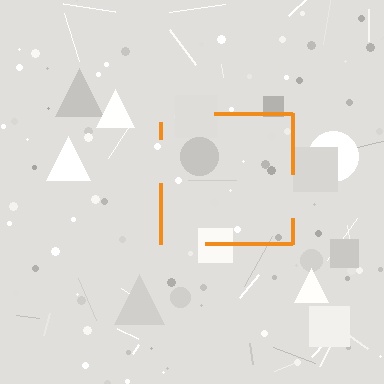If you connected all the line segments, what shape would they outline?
They would outline a square.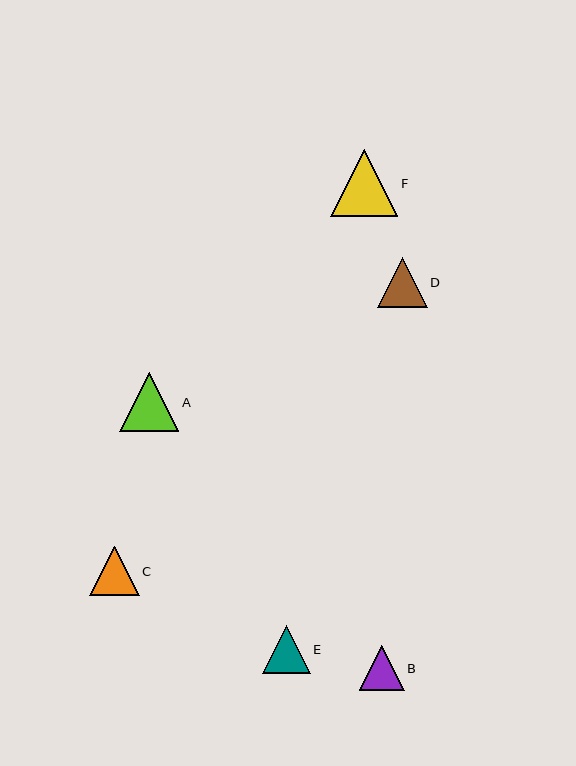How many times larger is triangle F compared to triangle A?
Triangle F is approximately 1.1 times the size of triangle A.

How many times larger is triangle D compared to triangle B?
Triangle D is approximately 1.1 times the size of triangle B.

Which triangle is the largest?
Triangle F is the largest with a size of approximately 67 pixels.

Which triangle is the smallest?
Triangle B is the smallest with a size of approximately 45 pixels.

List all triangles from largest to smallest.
From largest to smallest: F, A, D, C, E, B.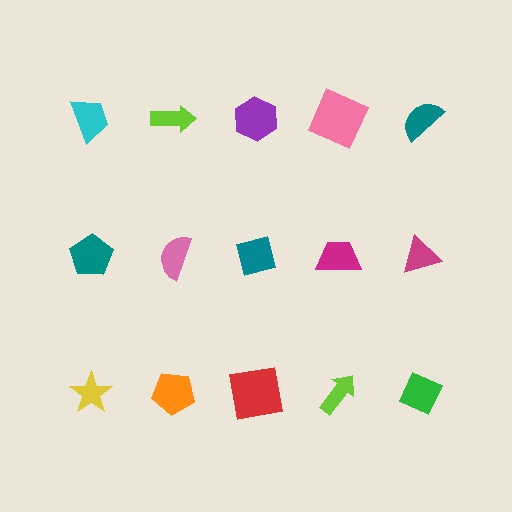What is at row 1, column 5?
A teal semicircle.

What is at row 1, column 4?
A pink square.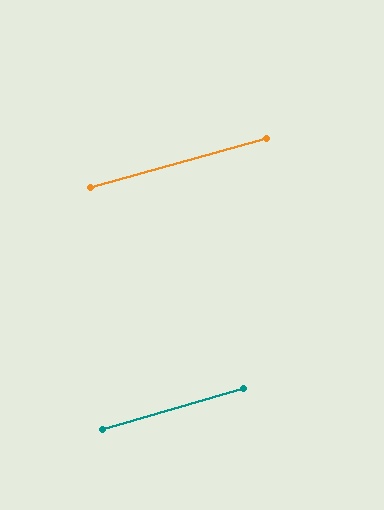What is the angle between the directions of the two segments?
Approximately 1 degree.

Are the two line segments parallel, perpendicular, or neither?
Parallel — their directions differ by only 0.7°.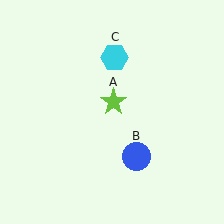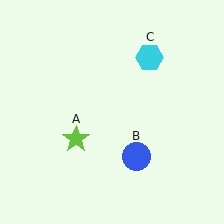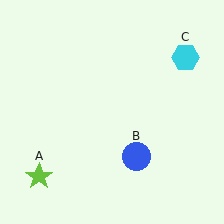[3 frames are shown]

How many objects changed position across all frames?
2 objects changed position: lime star (object A), cyan hexagon (object C).